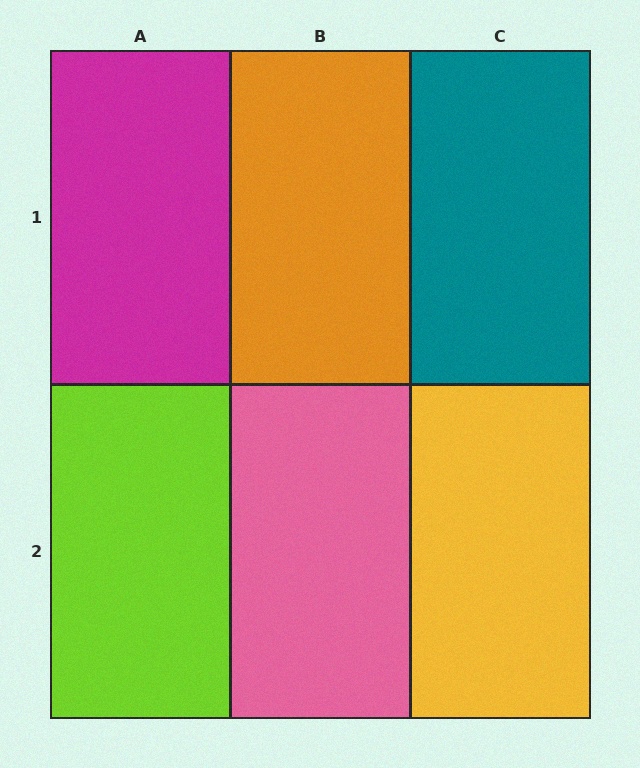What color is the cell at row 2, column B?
Pink.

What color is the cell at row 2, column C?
Yellow.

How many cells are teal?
1 cell is teal.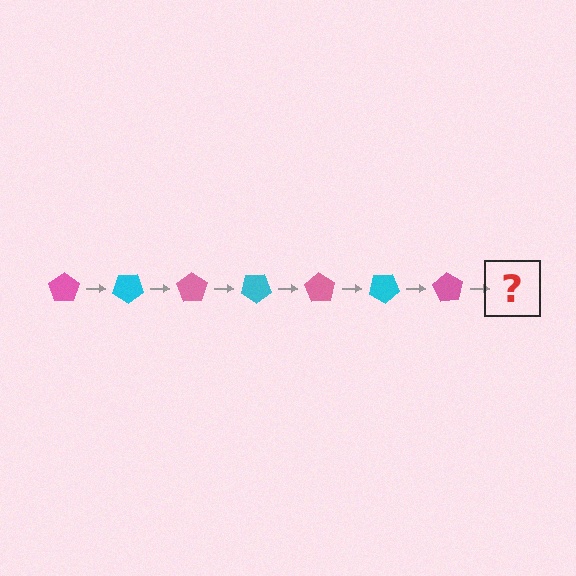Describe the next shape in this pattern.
It should be a cyan pentagon, rotated 245 degrees from the start.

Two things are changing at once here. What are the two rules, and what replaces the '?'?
The two rules are that it rotates 35 degrees each step and the color cycles through pink and cyan. The '?' should be a cyan pentagon, rotated 245 degrees from the start.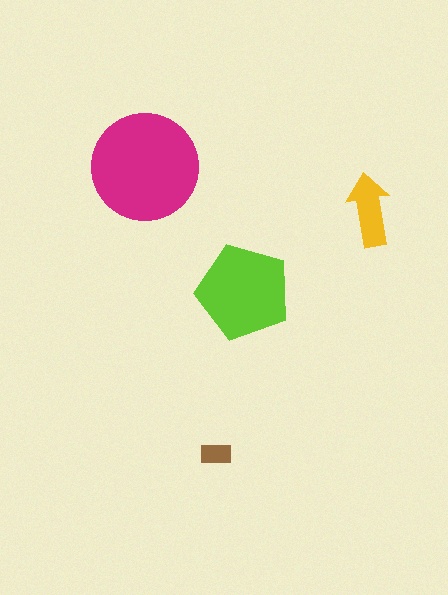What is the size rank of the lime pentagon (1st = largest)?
2nd.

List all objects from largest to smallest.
The magenta circle, the lime pentagon, the yellow arrow, the brown rectangle.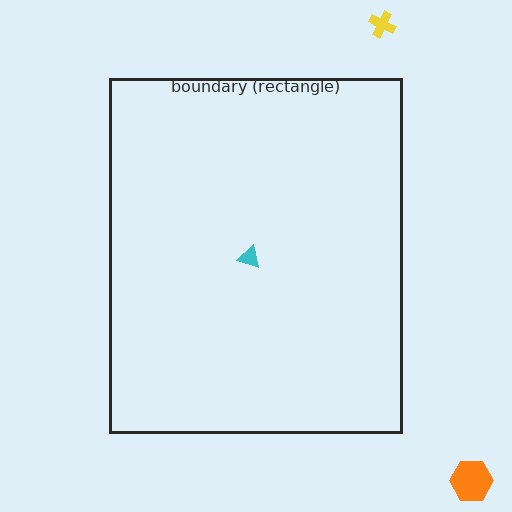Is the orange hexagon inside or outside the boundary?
Outside.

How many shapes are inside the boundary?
1 inside, 2 outside.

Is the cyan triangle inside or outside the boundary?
Inside.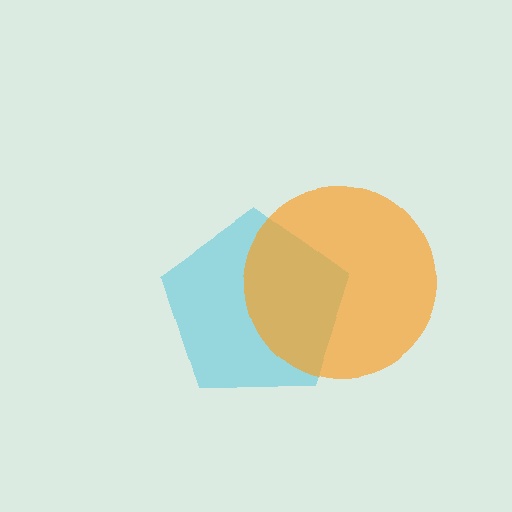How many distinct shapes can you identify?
There are 2 distinct shapes: a cyan pentagon, an orange circle.